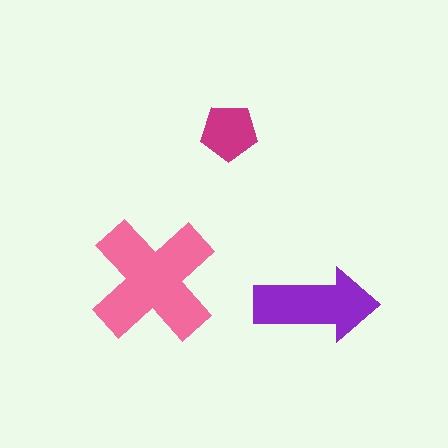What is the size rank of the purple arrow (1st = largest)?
2nd.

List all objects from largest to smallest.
The pink cross, the purple arrow, the magenta pentagon.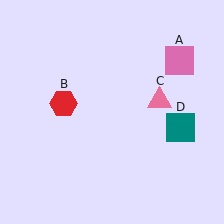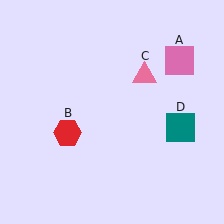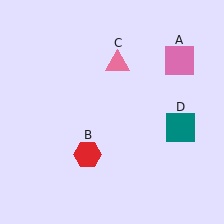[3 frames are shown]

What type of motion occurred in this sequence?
The red hexagon (object B), pink triangle (object C) rotated counterclockwise around the center of the scene.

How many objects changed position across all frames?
2 objects changed position: red hexagon (object B), pink triangle (object C).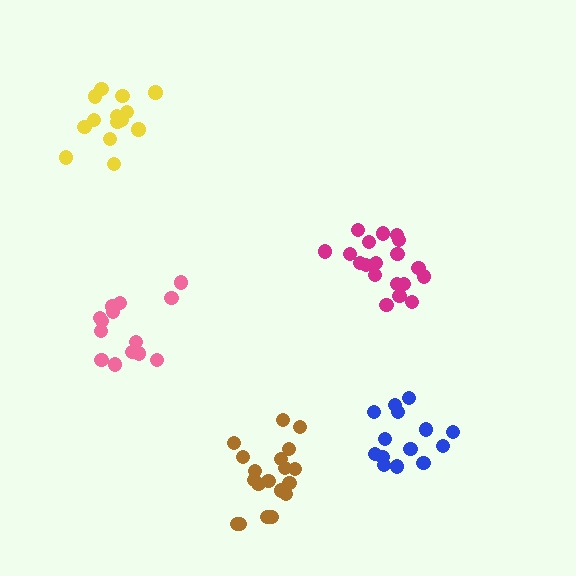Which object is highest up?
The yellow cluster is topmost.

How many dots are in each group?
Group 1: 19 dots, Group 2: 14 dots, Group 3: 14 dots, Group 4: 19 dots, Group 5: 14 dots (80 total).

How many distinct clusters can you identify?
There are 5 distinct clusters.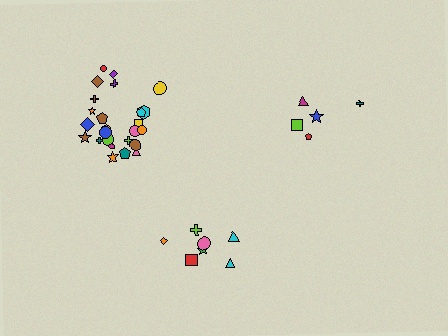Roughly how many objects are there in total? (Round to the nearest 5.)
Roughly 40 objects in total.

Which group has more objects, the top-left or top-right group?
The top-left group.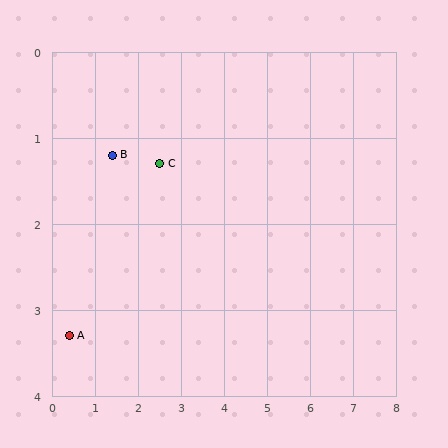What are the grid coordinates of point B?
Point B is at approximately (1.4, 1.2).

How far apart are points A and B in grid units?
Points A and B are about 2.3 grid units apart.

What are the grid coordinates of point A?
Point A is at approximately (0.4, 3.3).